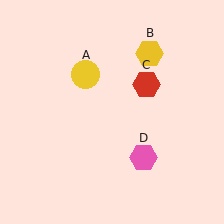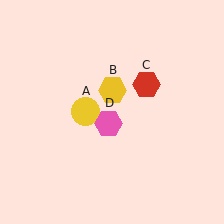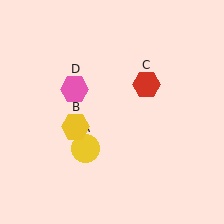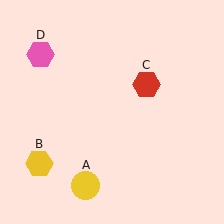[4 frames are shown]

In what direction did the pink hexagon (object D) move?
The pink hexagon (object D) moved up and to the left.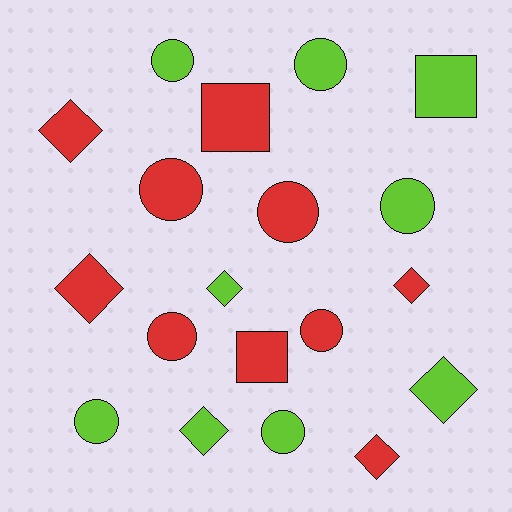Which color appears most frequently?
Red, with 10 objects.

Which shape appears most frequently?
Circle, with 9 objects.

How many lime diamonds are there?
There are 3 lime diamonds.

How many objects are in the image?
There are 19 objects.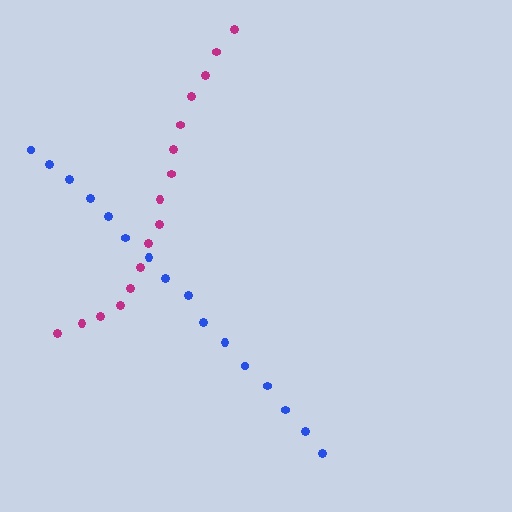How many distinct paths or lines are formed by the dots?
There are 2 distinct paths.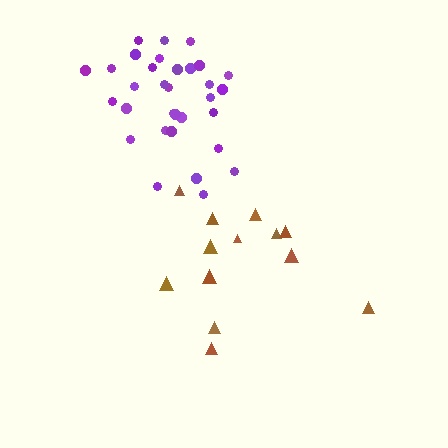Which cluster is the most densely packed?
Purple.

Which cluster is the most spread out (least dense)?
Brown.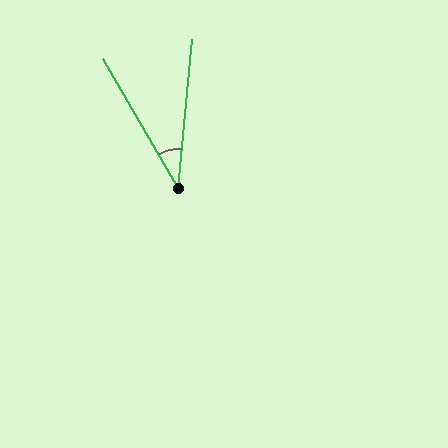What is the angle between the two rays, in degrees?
Approximately 36 degrees.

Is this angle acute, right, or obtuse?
It is acute.